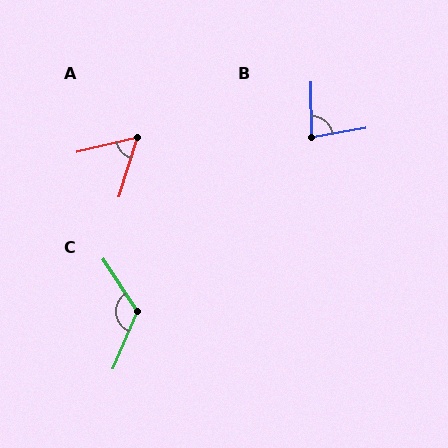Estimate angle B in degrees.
Approximately 80 degrees.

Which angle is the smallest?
A, at approximately 59 degrees.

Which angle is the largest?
C, at approximately 124 degrees.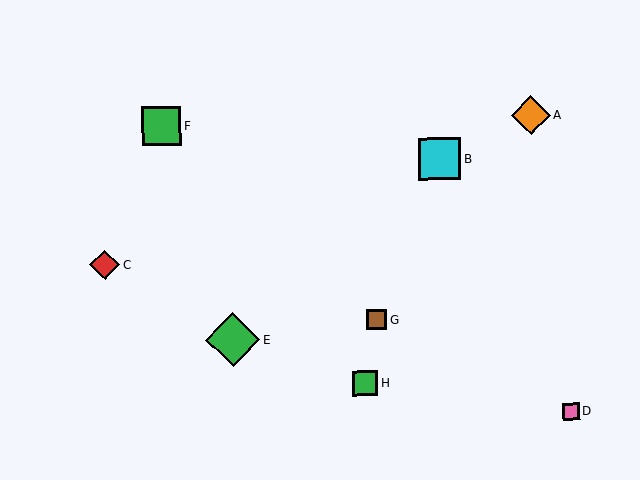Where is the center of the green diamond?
The center of the green diamond is at (233, 340).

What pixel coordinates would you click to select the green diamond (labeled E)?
Click at (233, 340) to select the green diamond E.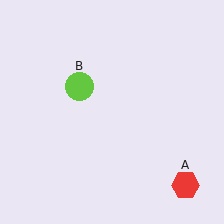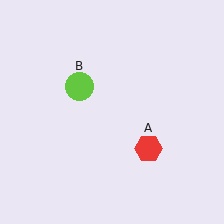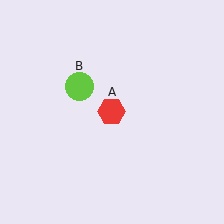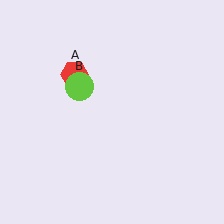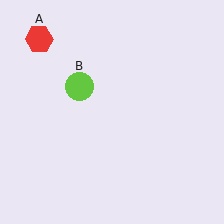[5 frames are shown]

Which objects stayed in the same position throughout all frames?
Lime circle (object B) remained stationary.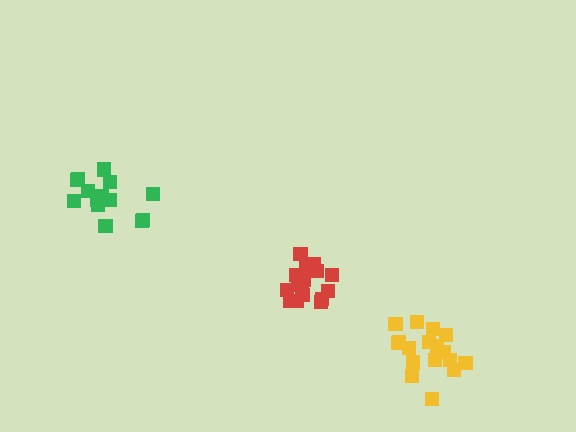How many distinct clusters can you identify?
There are 3 distinct clusters.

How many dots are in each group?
Group 1: 17 dots, Group 2: 14 dots, Group 3: 18 dots (49 total).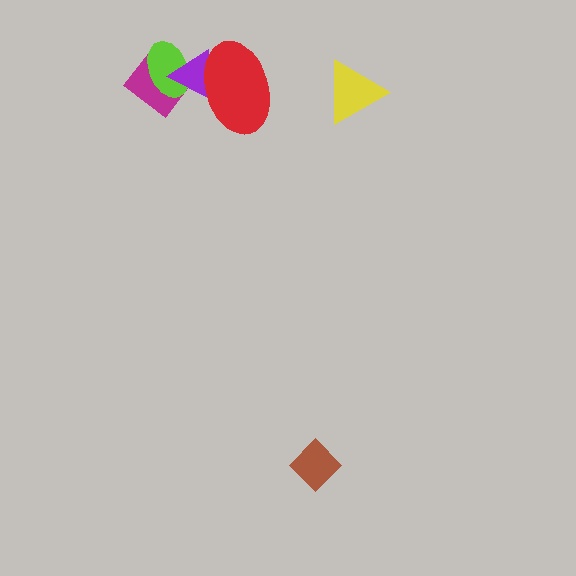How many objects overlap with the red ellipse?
1 object overlaps with the red ellipse.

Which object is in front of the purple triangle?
The red ellipse is in front of the purple triangle.